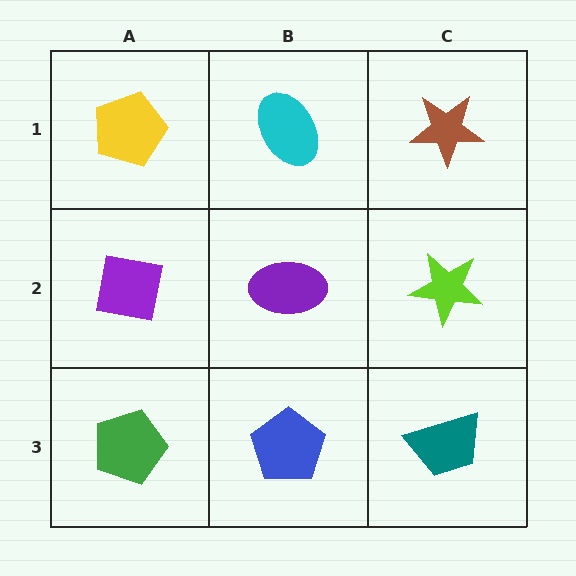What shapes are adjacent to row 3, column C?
A lime star (row 2, column C), a blue pentagon (row 3, column B).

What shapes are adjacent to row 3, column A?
A purple square (row 2, column A), a blue pentagon (row 3, column B).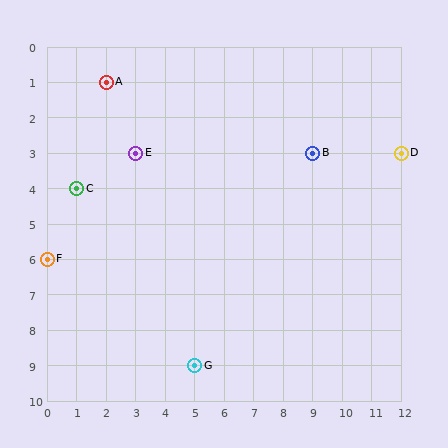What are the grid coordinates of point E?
Point E is at grid coordinates (3, 3).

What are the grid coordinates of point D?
Point D is at grid coordinates (12, 3).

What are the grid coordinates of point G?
Point G is at grid coordinates (5, 9).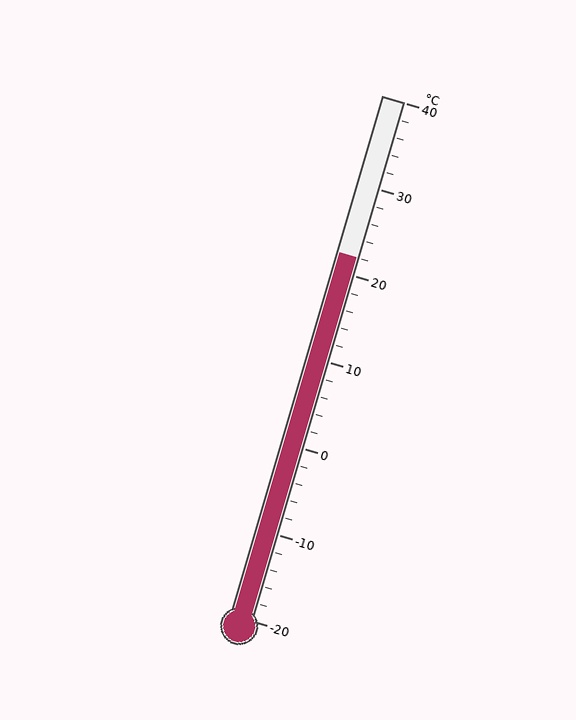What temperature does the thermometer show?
The thermometer shows approximately 22°C.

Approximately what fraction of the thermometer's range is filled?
The thermometer is filled to approximately 70% of its range.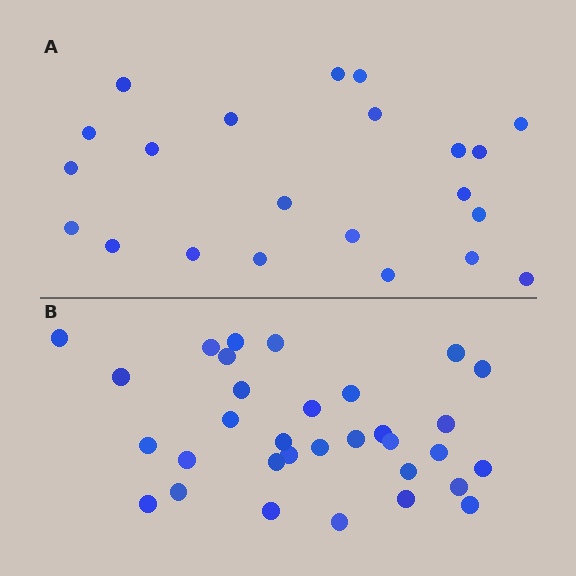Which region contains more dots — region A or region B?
Region B (the bottom region) has more dots.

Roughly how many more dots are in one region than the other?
Region B has roughly 10 or so more dots than region A.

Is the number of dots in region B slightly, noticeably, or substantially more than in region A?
Region B has substantially more. The ratio is roughly 1.5 to 1.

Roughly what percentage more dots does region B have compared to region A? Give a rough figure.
About 45% more.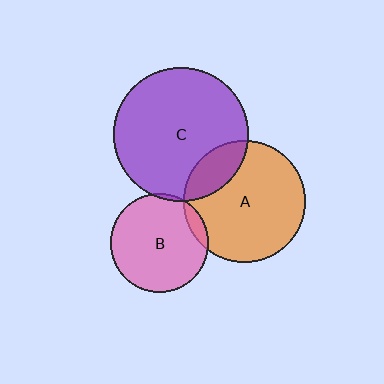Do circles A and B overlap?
Yes.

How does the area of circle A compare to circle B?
Approximately 1.5 times.